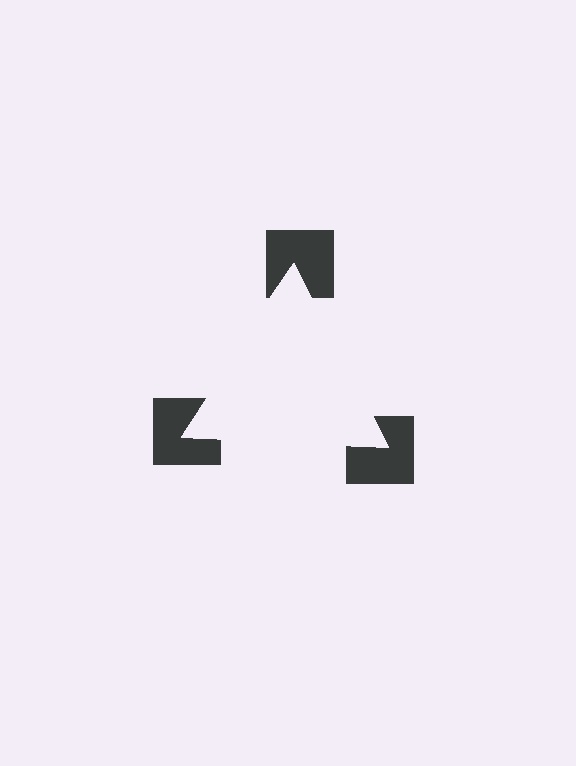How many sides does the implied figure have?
3 sides.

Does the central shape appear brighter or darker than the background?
It typically appears slightly brighter than the background, even though no actual brightness change is drawn.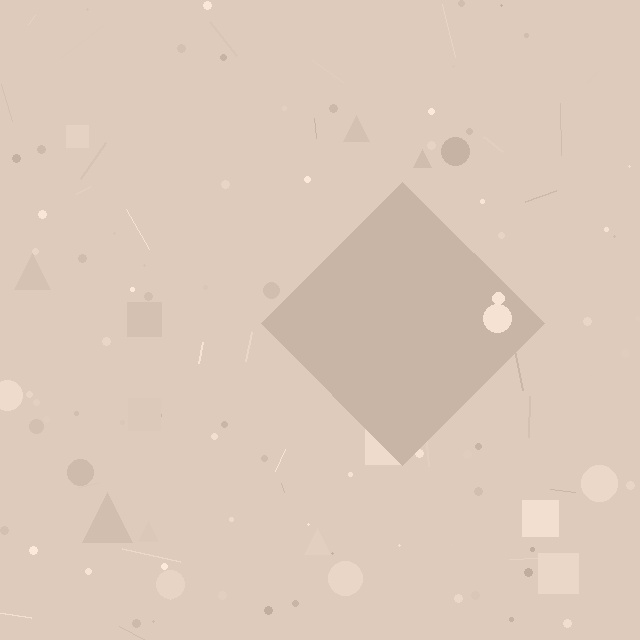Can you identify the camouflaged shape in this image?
The camouflaged shape is a diamond.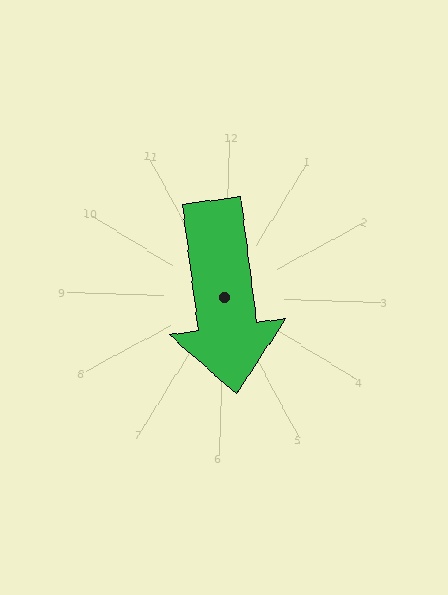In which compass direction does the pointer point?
South.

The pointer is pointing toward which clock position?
Roughly 6 o'clock.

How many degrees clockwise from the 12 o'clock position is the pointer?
Approximately 171 degrees.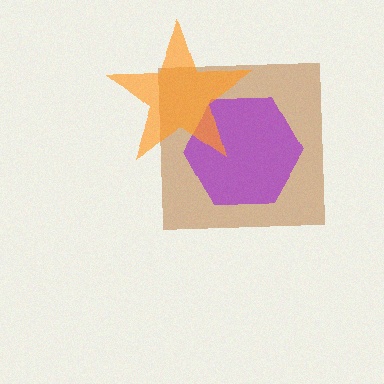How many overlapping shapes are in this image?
There are 3 overlapping shapes in the image.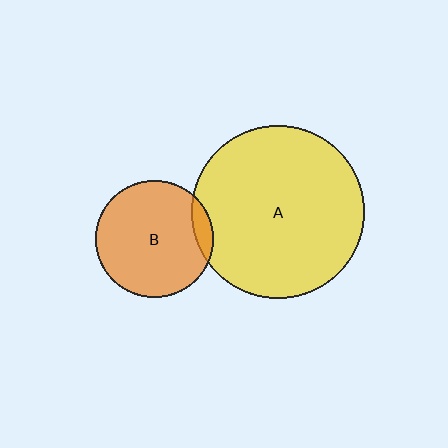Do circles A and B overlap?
Yes.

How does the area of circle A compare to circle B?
Approximately 2.2 times.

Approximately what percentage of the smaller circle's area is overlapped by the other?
Approximately 10%.